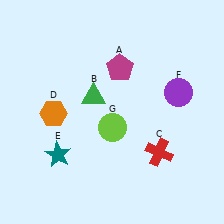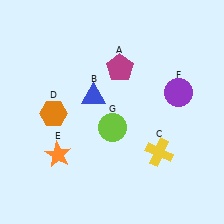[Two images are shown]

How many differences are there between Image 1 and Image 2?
There are 3 differences between the two images.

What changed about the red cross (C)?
In Image 1, C is red. In Image 2, it changed to yellow.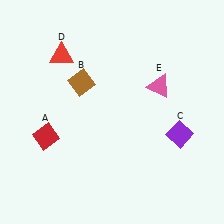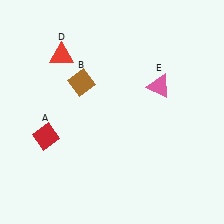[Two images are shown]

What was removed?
The purple diamond (C) was removed in Image 2.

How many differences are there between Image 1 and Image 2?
There is 1 difference between the two images.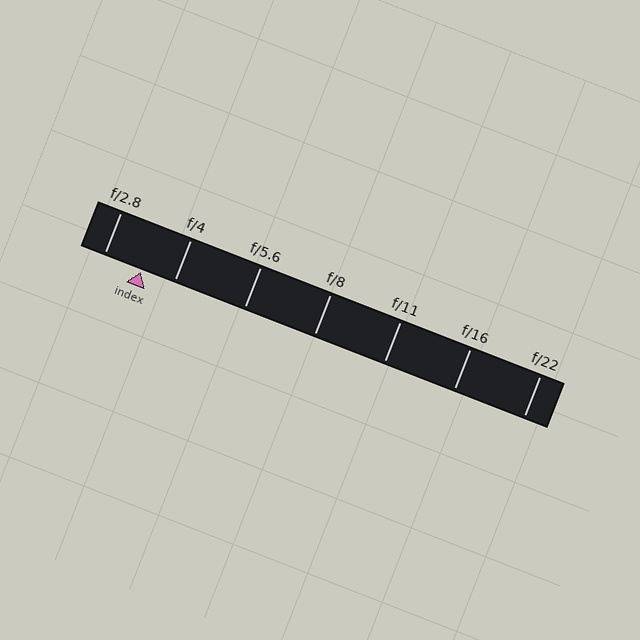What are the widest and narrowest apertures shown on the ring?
The widest aperture shown is f/2.8 and the narrowest is f/22.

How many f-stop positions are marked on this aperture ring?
There are 7 f-stop positions marked.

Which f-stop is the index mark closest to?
The index mark is closest to f/4.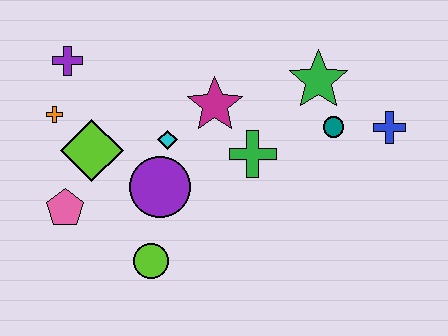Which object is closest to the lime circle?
The purple circle is closest to the lime circle.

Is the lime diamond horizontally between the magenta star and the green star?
No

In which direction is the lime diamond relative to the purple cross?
The lime diamond is below the purple cross.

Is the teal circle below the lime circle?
No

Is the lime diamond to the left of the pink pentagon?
No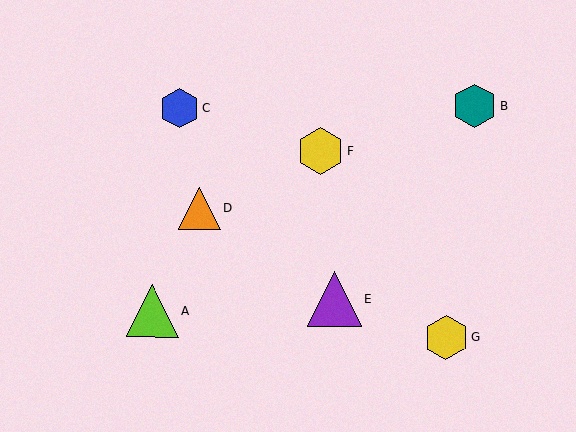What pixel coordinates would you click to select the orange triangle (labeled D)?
Click at (199, 208) to select the orange triangle D.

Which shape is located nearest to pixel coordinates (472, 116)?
The teal hexagon (labeled B) at (475, 106) is nearest to that location.